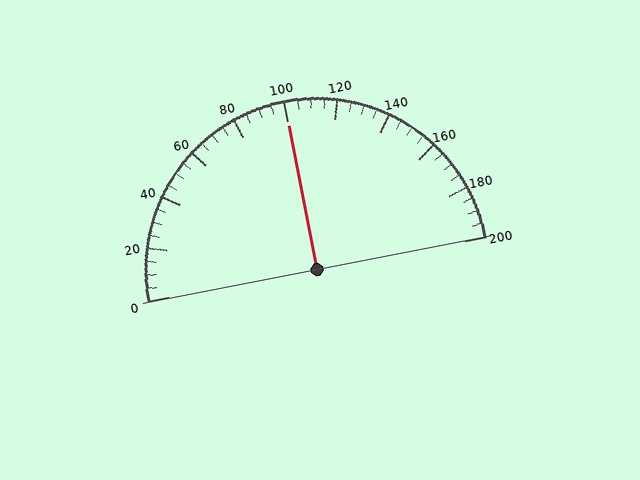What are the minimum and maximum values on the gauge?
The gauge ranges from 0 to 200.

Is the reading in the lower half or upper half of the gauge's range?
The reading is in the upper half of the range (0 to 200).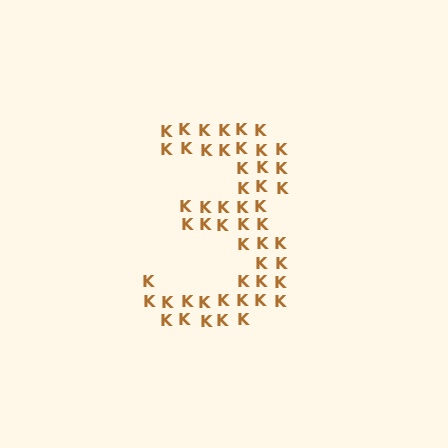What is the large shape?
The large shape is the digit 3.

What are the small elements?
The small elements are letter K's.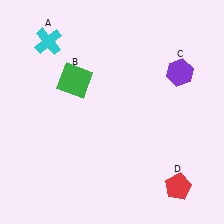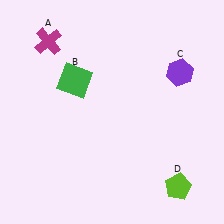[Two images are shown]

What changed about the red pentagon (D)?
In Image 1, D is red. In Image 2, it changed to lime.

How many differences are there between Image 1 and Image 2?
There are 2 differences between the two images.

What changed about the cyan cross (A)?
In Image 1, A is cyan. In Image 2, it changed to magenta.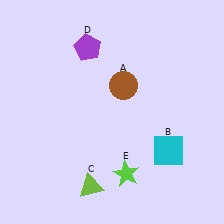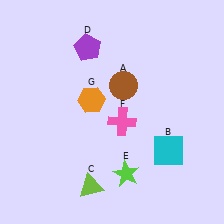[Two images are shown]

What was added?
A pink cross (F), an orange hexagon (G) were added in Image 2.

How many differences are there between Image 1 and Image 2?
There are 2 differences between the two images.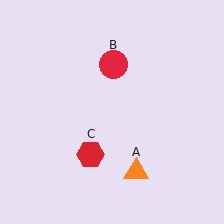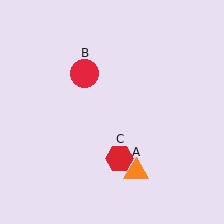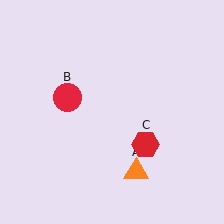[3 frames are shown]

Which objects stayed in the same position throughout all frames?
Orange triangle (object A) remained stationary.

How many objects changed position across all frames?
2 objects changed position: red circle (object B), red hexagon (object C).